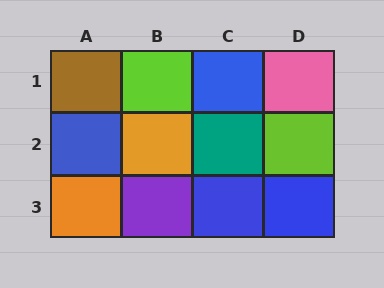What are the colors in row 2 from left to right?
Blue, orange, teal, lime.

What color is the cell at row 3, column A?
Orange.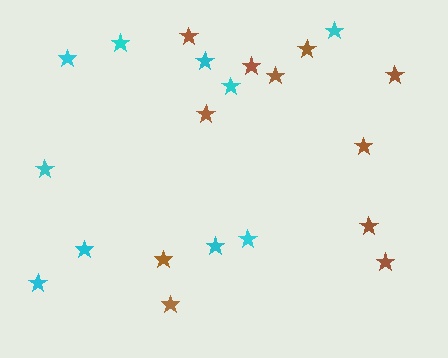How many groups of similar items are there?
There are 2 groups: one group of brown stars (11) and one group of cyan stars (10).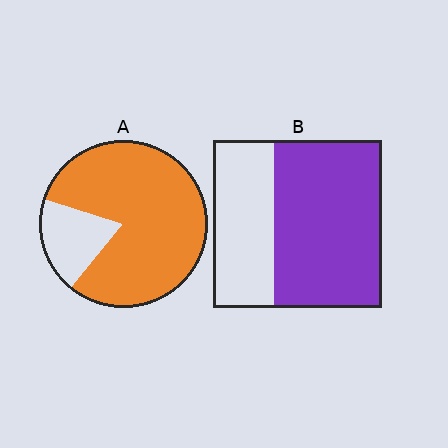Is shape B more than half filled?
Yes.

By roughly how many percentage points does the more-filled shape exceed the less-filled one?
By roughly 15 percentage points (A over B).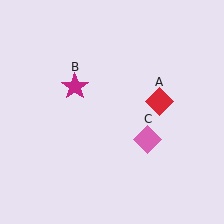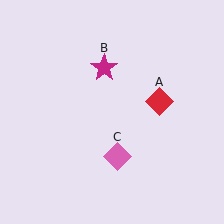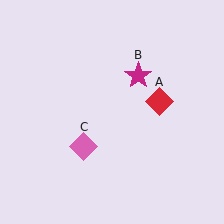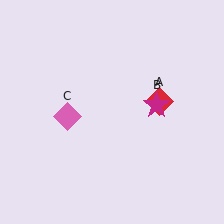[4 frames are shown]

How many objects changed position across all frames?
2 objects changed position: magenta star (object B), pink diamond (object C).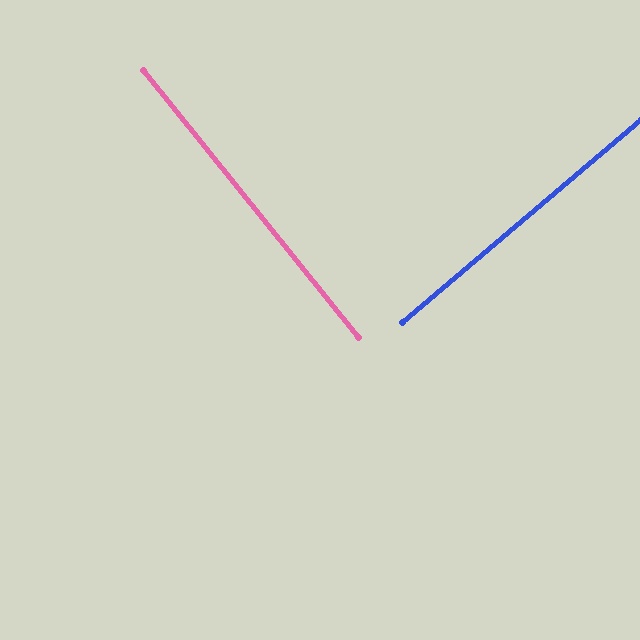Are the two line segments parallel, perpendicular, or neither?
Perpendicular — they meet at approximately 88°.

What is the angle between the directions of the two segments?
Approximately 88 degrees.